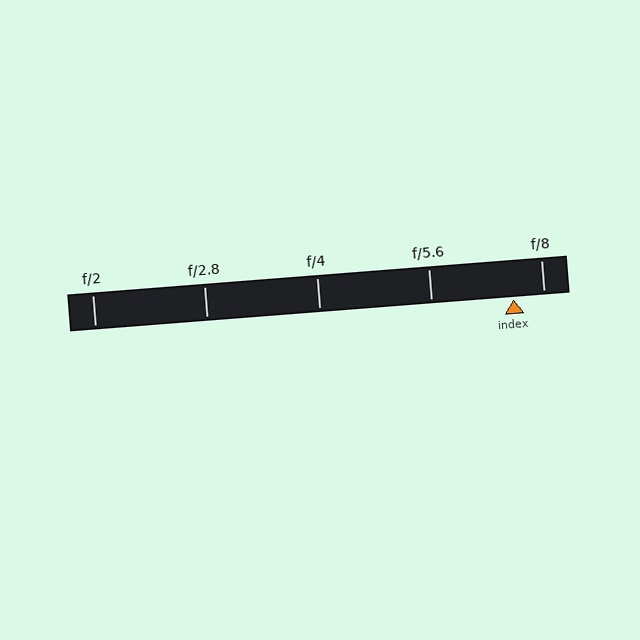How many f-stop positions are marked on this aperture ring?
There are 5 f-stop positions marked.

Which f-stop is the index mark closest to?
The index mark is closest to f/8.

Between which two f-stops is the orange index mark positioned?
The index mark is between f/5.6 and f/8.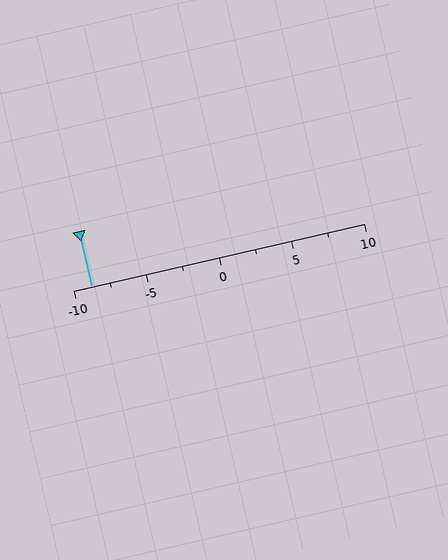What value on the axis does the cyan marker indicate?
The marker indicates approximately -8.8.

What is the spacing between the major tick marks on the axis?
The major ticks are spaced 5 apart.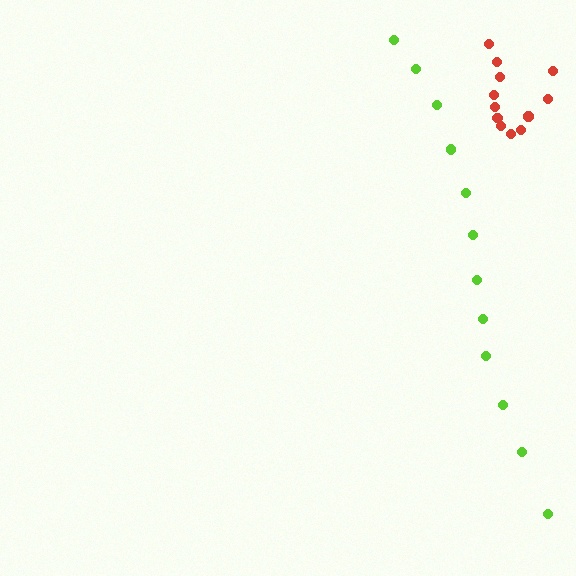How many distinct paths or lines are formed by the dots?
There are 2 distinct paths.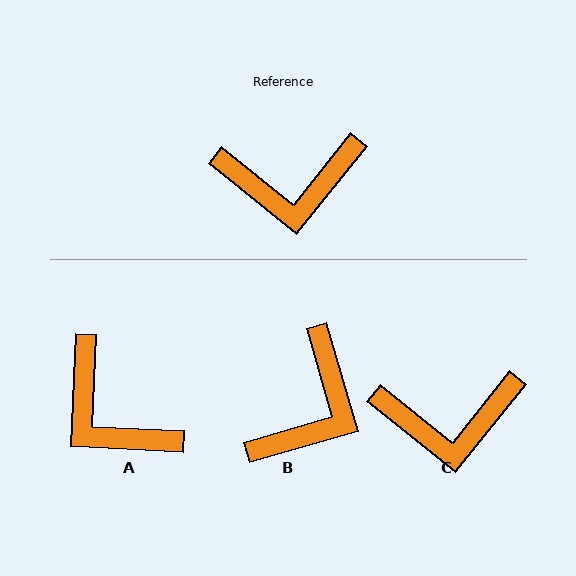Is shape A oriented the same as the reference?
No, it is off by about 54 degrees.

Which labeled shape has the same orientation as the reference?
C.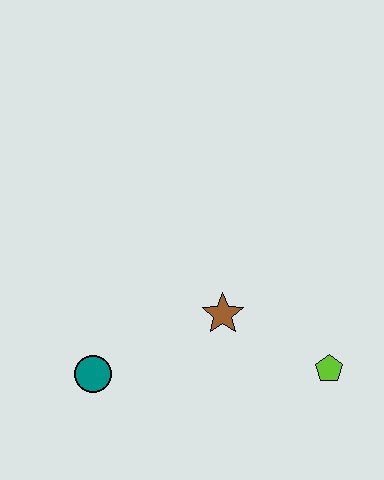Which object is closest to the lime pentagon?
The brown star is closest to the lime pentagon.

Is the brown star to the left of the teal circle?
No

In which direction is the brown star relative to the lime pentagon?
The brown star is to the left of the lime pentagon.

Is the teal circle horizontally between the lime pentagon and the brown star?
No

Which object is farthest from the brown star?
The teal circle is farthest from the brown star.